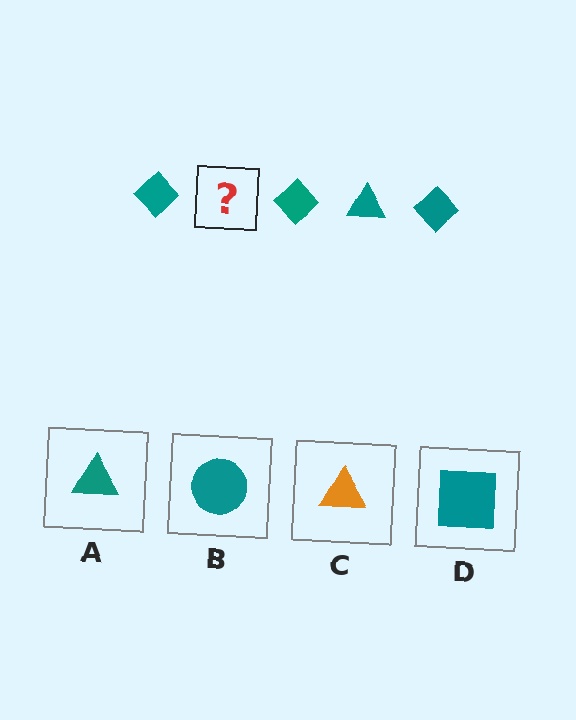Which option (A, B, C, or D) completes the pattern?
A.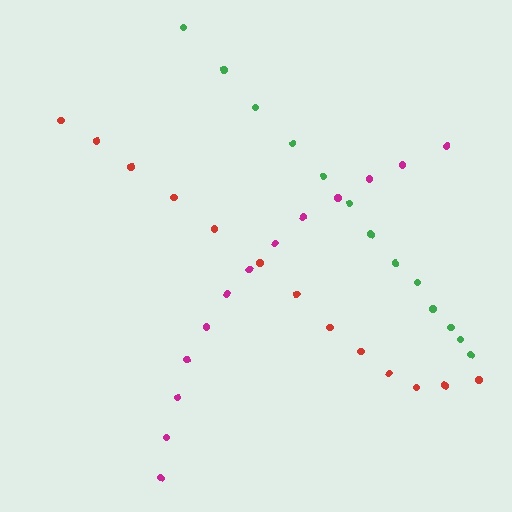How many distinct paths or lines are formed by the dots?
There are 3 distinct paths.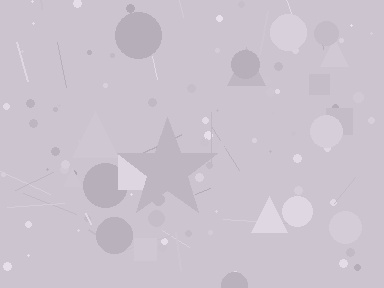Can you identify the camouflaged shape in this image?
The camouflaged shape is a star.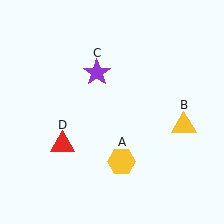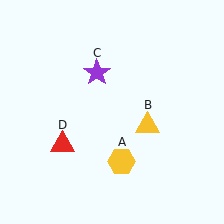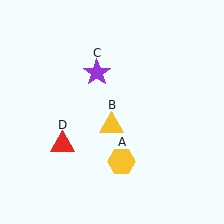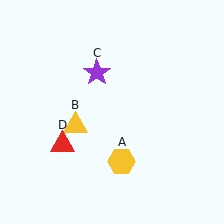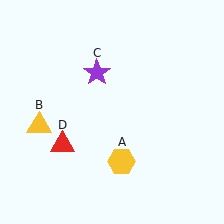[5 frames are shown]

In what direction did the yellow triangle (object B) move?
The yellow triangle (object B) moved left.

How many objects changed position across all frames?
1 object changed position: yellow triangle (object B).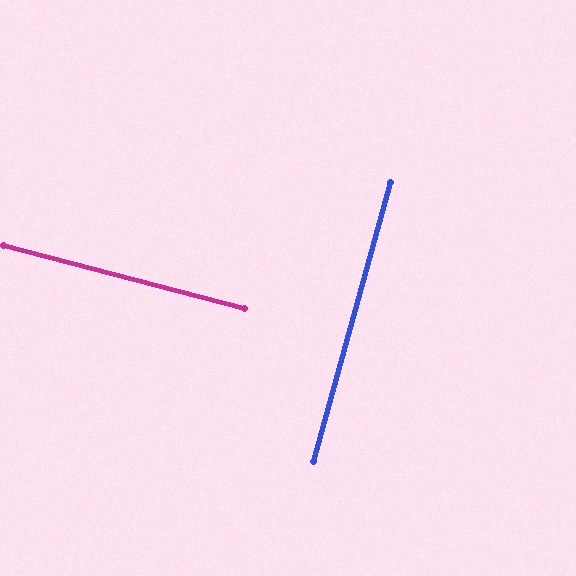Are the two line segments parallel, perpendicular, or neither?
Perpendicular — they meet at approximately 89°.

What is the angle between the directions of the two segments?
Approximately 89 degrees.